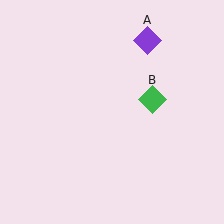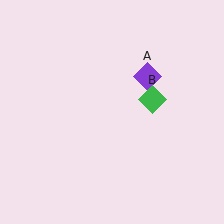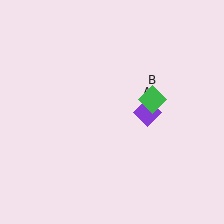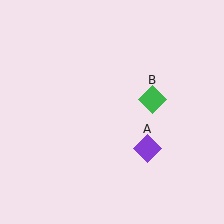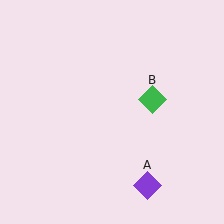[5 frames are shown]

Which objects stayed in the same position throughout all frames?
Green diamond (object B) remained stationary.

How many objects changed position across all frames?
1 object changed position: purple diamond (object A).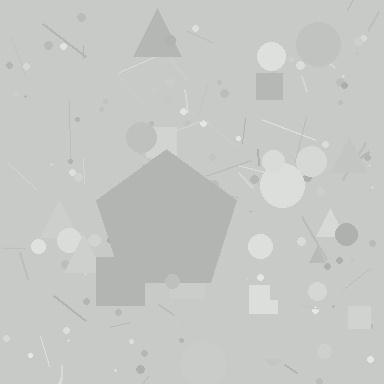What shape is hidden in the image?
A pentagon is hidden in the image.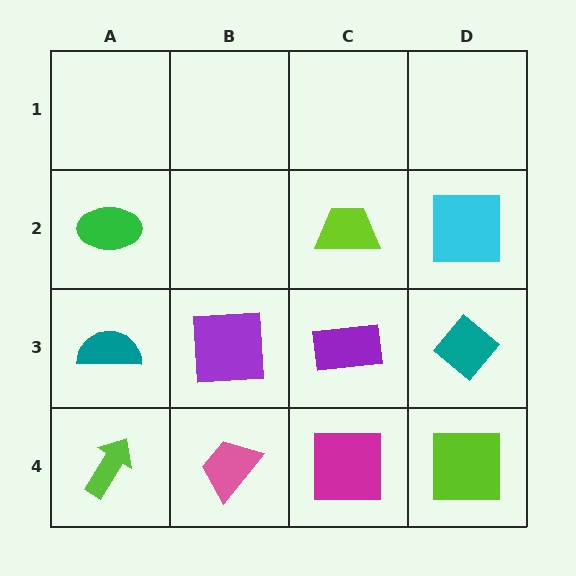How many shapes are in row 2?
3 shapes.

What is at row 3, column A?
A teal semicircle.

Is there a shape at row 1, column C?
No, that cell is empty.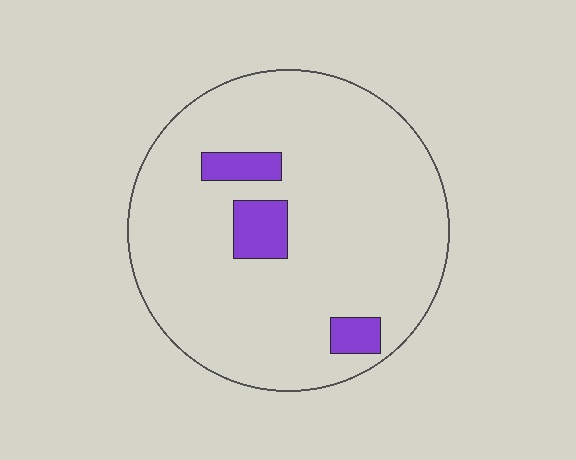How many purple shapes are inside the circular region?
3.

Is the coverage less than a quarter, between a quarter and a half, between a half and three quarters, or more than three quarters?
Less than a quarter.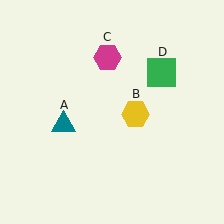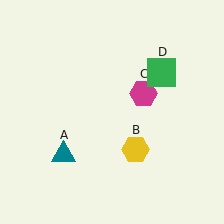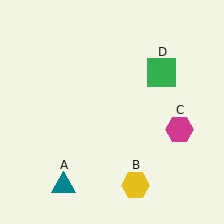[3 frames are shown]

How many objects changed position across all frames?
3 objects changed position: teal triangle (object A), yellow hexagon (object B), magenta hexagon (object C).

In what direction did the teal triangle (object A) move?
The teal triangle (object A) moved down.